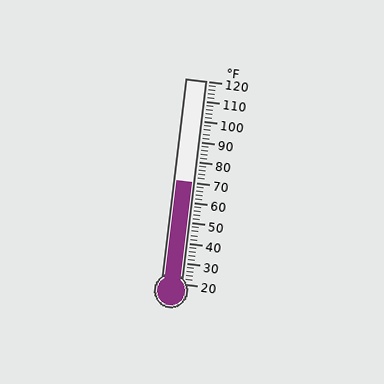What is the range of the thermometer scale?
The thermometer scale ranges from 20°F to 120°F.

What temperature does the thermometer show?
The thermometer shows approximately 70°F.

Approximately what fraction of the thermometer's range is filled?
The thermometer is filled to approximately 50% of its range.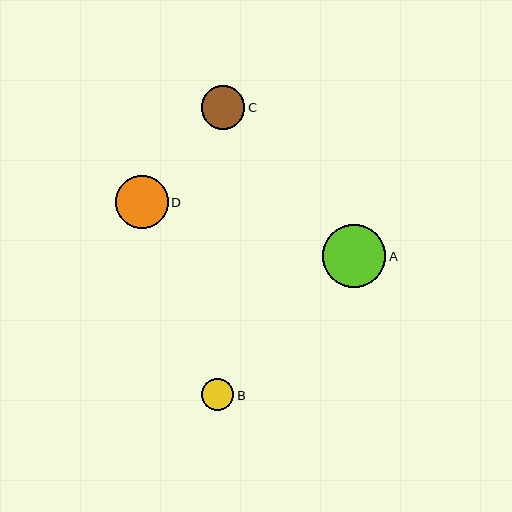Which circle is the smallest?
Circle B is the smallest with a size of approximately 32 pixels.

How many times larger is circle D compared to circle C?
Circle D is approximately 1.2 times the size of circle C.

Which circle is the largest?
Circle A is the largest with a size of approximately 63 pixels.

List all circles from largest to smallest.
From largest to smallest: A, D, C, B.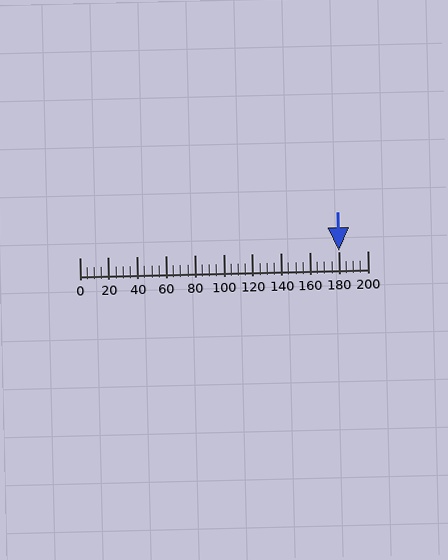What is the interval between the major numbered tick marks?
The major tick marks are spaced 20 units apart.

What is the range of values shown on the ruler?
The ruler shows values from 0 to 200.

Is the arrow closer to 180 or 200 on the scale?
The arrow is closer to 180.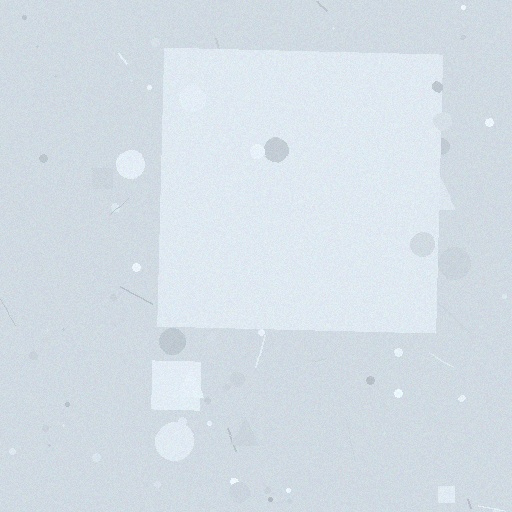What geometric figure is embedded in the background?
A square is embedded in the background.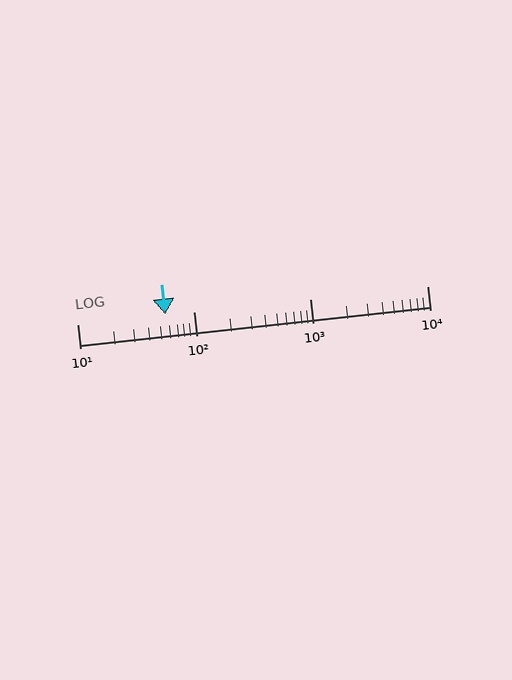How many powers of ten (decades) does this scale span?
The scale spans 3 decades, from 10 to 10000.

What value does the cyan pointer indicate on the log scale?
The pointer indicates approximately 57.